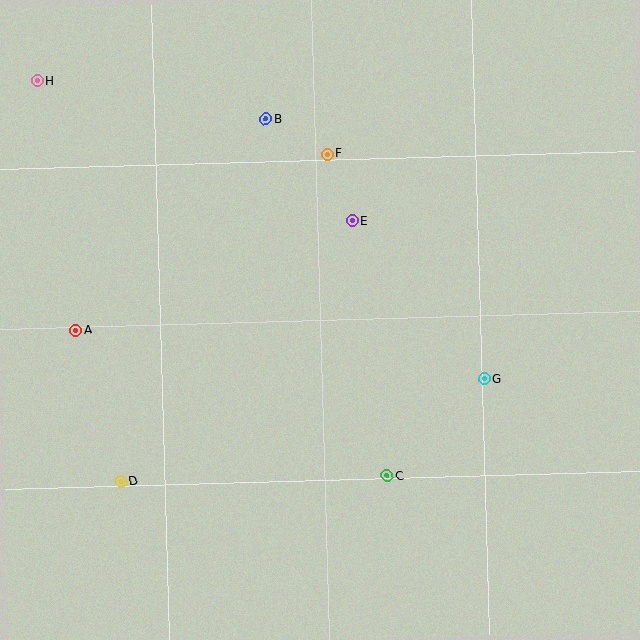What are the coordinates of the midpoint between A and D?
The midpoint between A and D is at (98, 406).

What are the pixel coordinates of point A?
Point A is at (76, 330).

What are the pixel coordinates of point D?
Point D is at (121, 482).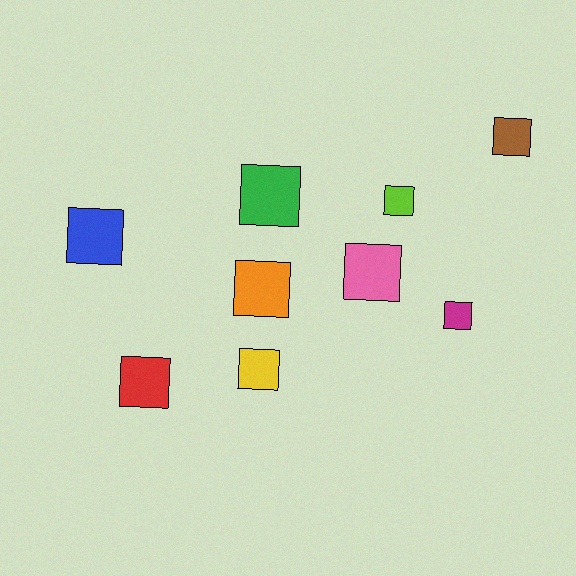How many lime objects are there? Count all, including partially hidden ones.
There is 1 lime object.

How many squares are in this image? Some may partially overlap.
There are 9 squares.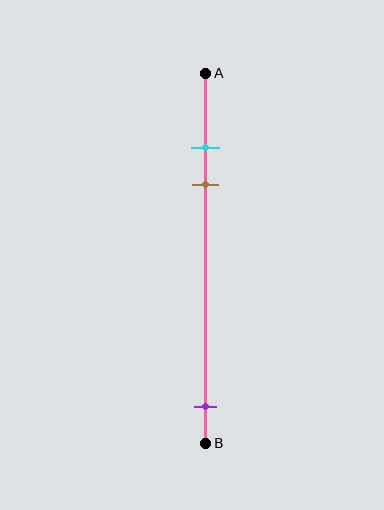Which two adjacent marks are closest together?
The cyan and brown marks are the closest adjacent pair.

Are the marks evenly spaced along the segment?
No, the marks are not evenly spaced.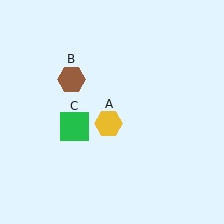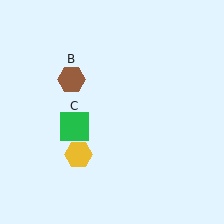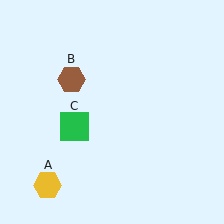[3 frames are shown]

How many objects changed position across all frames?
1 object changed position: yellow hexagon (object A).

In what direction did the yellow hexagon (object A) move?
The yellow hexagon (object A) moved down and to the left.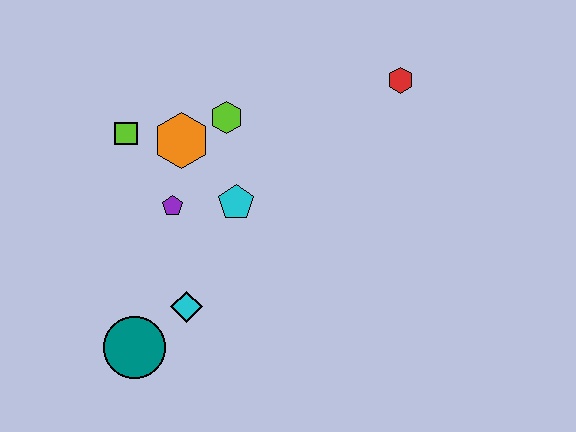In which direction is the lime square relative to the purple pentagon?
The lime square is above the purple pentagon.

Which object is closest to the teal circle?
The cyan diamond is closest to the teal circle.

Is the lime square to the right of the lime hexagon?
No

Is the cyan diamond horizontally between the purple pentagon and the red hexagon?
Yes